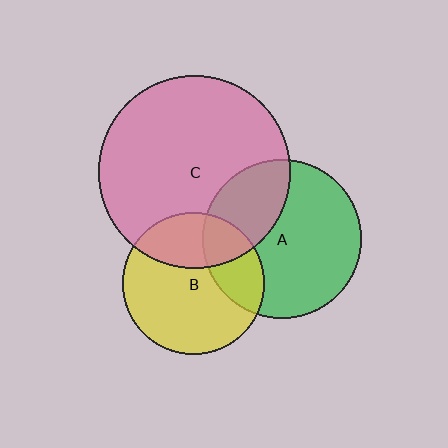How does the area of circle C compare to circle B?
Approximately 1.8 times.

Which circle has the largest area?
Circle C (pink).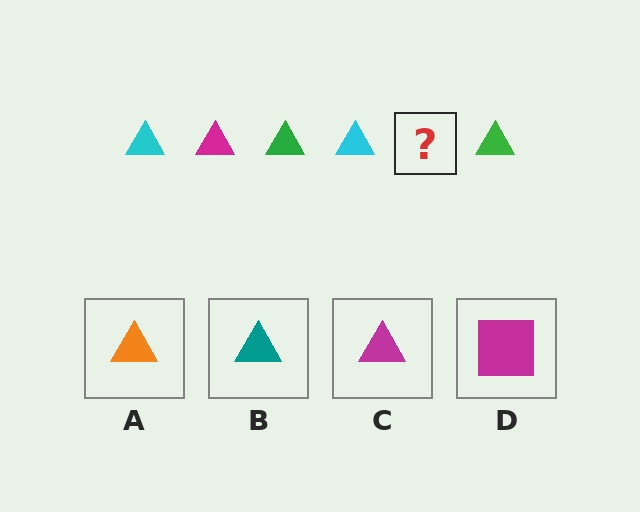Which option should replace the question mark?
Option C.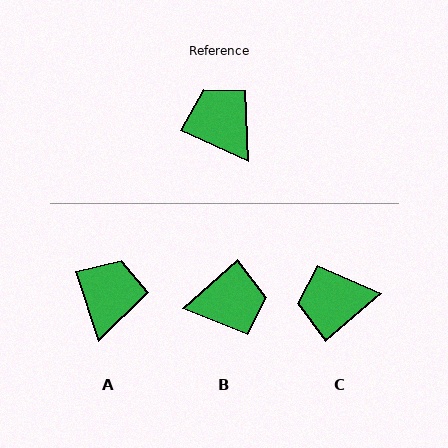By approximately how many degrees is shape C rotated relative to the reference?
Approximately 64 degrees counter-clockwise.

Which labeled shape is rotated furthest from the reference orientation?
B, about 114 degrees away.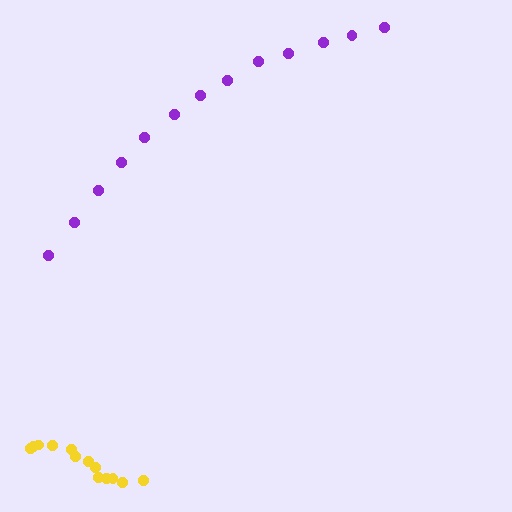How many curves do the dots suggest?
There are 2 distinct paths.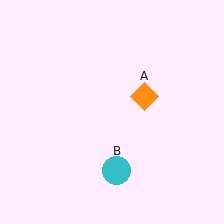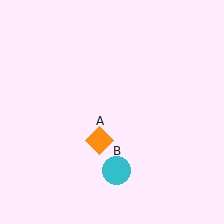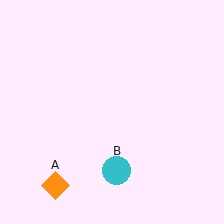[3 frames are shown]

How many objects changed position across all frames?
1 object changed position: orange diamond (object A).